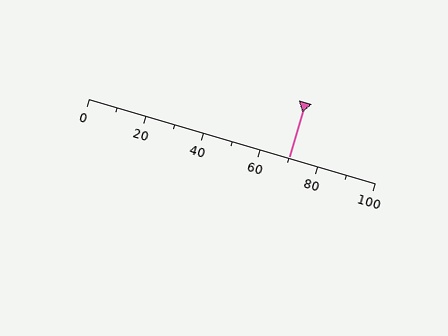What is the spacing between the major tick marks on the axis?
The major ticks are spaced 20 apart.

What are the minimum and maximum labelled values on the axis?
The axis runs from 0 to 100.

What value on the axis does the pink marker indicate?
The marker indicates approximately 70.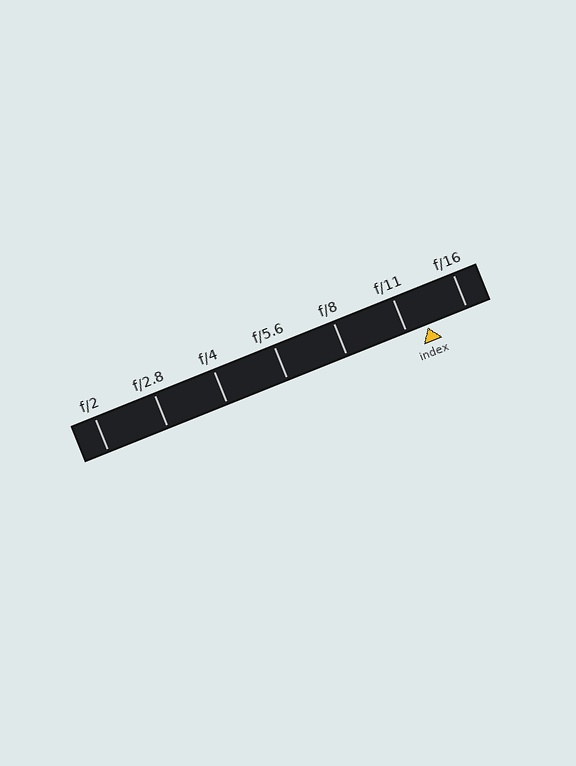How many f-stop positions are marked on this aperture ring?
There are 7 f-stop positions marked.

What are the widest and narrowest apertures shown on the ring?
The widest aperture shown is f/2 and the narrowest is f/16.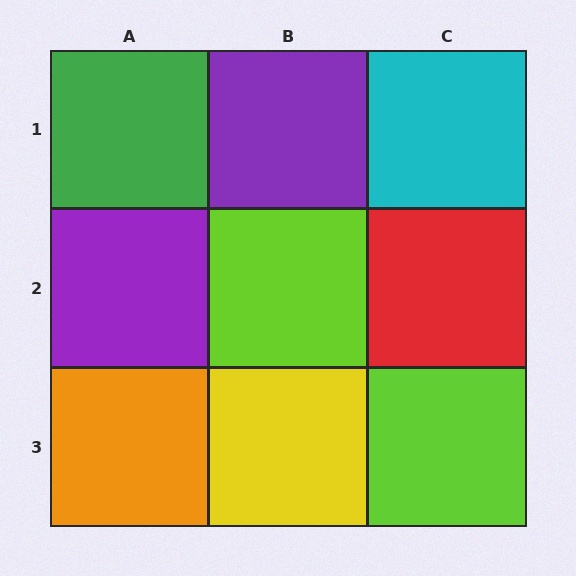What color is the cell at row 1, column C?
Cyan.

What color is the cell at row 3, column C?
Lime.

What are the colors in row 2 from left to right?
Purple, lime, red.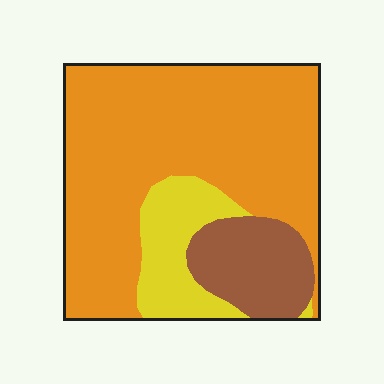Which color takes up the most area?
Orange, at roughly 70%.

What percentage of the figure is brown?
Brown takes up about one sixth (1/6) of the figure.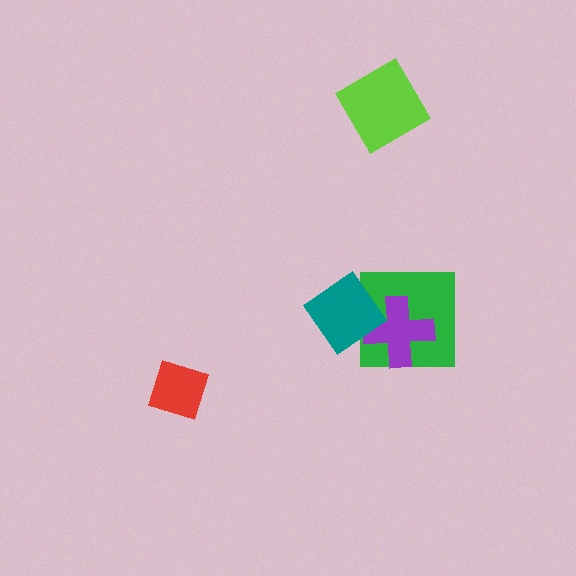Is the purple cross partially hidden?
Yes, it is partially covered by another shape.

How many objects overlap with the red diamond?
0 objects overlap with the red diamond.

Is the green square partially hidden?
Yes, it is partially covered by another shape.